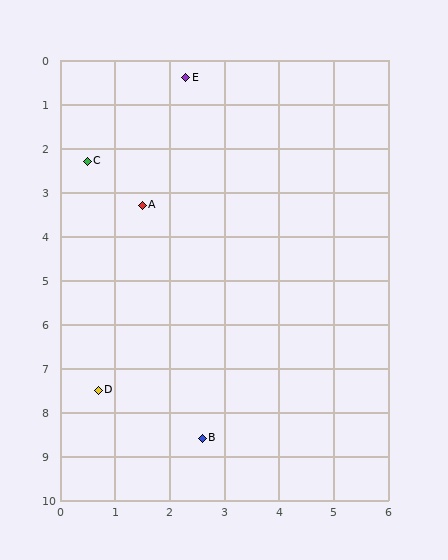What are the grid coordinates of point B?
Point B is at approximately (2.6, 8.6).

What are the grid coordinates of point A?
Point A is at approximately (1.5, 3.3).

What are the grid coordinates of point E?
Point E is at approximately (2.3, 0.4).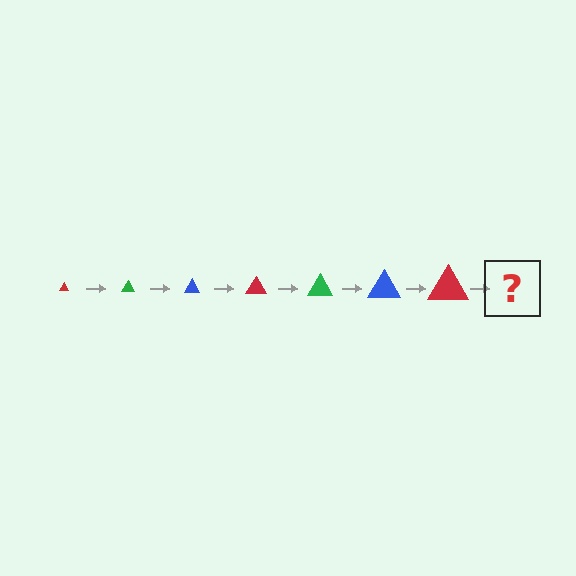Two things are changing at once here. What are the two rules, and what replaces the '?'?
The two rules are that the triangle grows larger each step and the color cycles through red, green, and blue. The '?' should be a green triangle, larger than the previous one.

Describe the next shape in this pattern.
It should be a green triangle, larger than the previous one.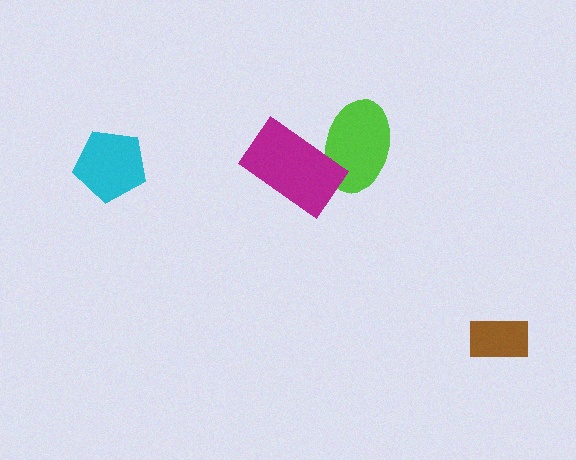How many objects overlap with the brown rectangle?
0 objects overlap with the brown rectangle.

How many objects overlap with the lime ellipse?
1 object overlaps with the lime ellipse.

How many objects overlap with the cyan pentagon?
0 objects overlap with the cyan pentagon.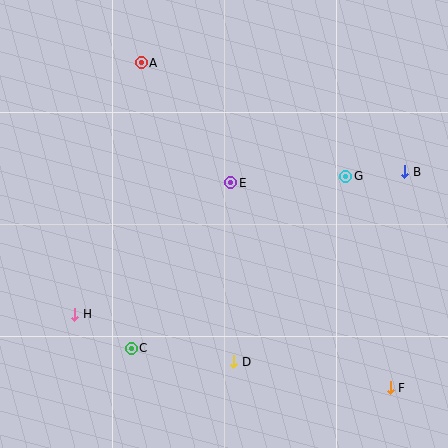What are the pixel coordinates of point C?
Point C is at (131, 348).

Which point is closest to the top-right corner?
Point B is closest to the top-right corner.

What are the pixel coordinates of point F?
Point F is at (390, 388).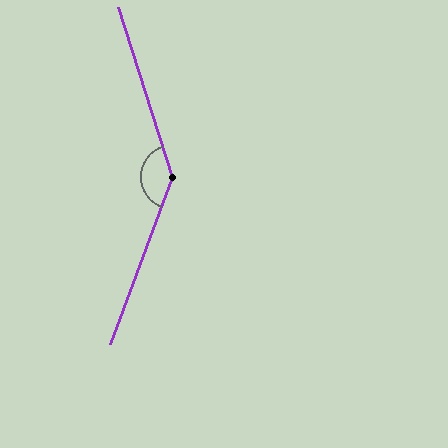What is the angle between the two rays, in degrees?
Approximately 142 degrees.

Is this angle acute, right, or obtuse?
It is obtuse.